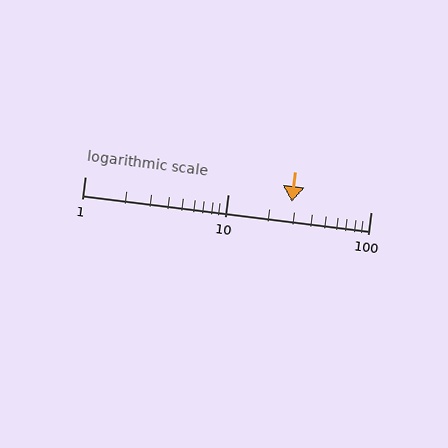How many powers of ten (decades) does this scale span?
The scale spans 2 decades, from 1 to 100.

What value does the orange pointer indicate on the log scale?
The pointer indicates approximately 28.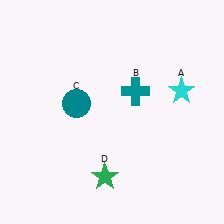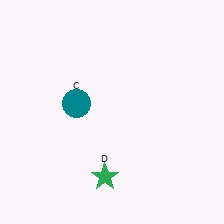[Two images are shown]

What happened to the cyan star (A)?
The cyan star (A) was removed in Image 2. It was in the top-right area of Image 1.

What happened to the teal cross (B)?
The teal cross (B) was removed in Image 2. It was in the top-right area of Image 1.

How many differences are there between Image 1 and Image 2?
There are 2 differences between the two images.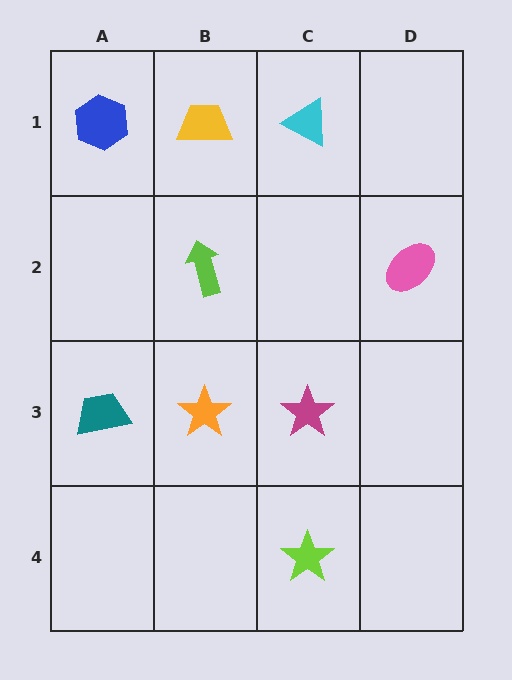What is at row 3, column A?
A teal trapezoid.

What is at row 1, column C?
A cyan triangle.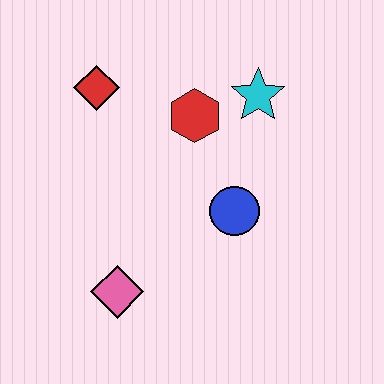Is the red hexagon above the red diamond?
No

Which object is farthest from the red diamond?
The pink diamond is farthest from the red diamond.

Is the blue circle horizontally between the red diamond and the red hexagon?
No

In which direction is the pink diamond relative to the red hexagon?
The pink diamond is below the red hexagon.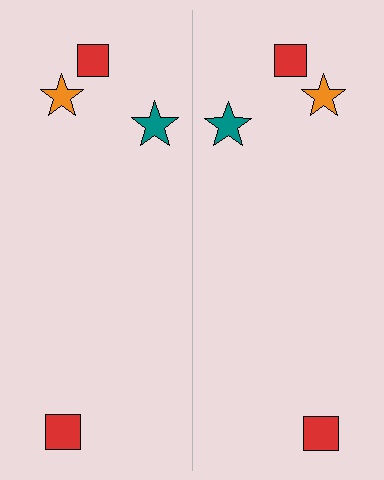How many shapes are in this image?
There are 8 shapes in this image.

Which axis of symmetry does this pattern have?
The pattern has a vertical axis of symmetry running through the center of the image.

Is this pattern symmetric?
Yes, this pattern has bilateral (reflection) symmetry.